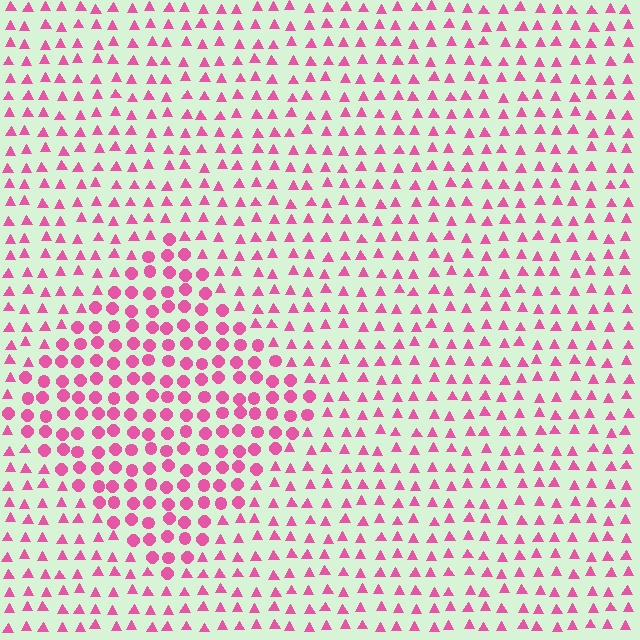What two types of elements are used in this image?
The image uses circles inside the diamond region and triangles outside it.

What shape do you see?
I see a diamond.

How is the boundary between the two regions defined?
The boundary is defined by a change in element shape: circles inside vs. triangles outside. All elements share the same color and spacing.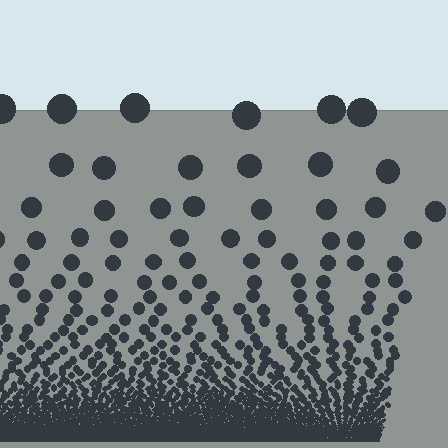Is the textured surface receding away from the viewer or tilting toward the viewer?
The surface appears to tilt toward the viewer. Texture elements get larger and sparser toward the top.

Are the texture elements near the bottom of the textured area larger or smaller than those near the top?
Smaller. The gradient is inverted — elements near the bottom are smaller and denser.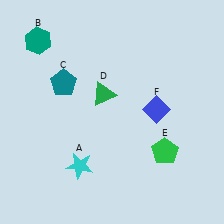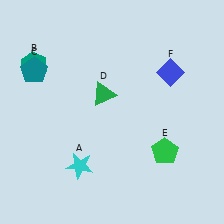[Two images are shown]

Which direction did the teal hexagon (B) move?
The teal hexagon (B) moved down.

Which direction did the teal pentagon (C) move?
The teal pentagon (C) moved left.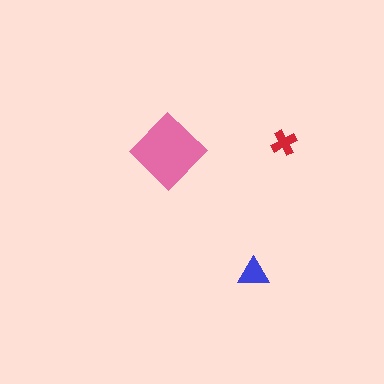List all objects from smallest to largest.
The red cross, the blue triangle, the pink diamond.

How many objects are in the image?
There are 3 objects in the image.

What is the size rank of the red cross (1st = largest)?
3rd.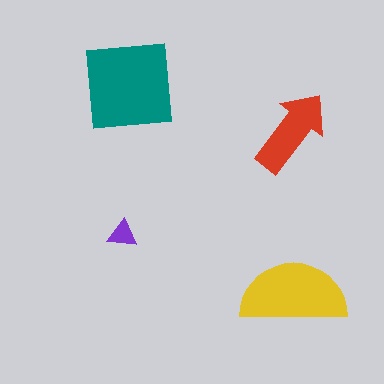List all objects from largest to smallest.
The teal square, the yellow semicircle, the red arrow, the purple triangle.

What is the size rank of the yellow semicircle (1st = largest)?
2nd.